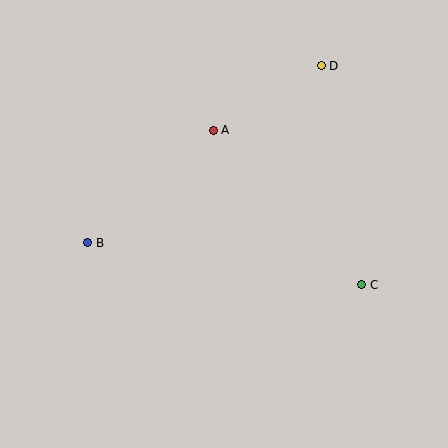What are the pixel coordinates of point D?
Point D is at (321, 66).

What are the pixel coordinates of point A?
Point A is at (213, 130).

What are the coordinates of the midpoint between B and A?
The midpoint between B and A is at (150, 186).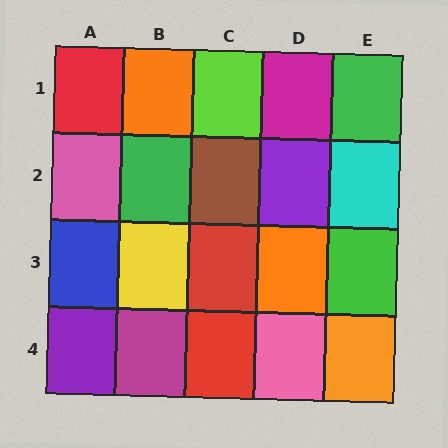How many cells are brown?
1 cell is brown.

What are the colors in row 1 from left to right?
Red, orange, lime, magenta, green.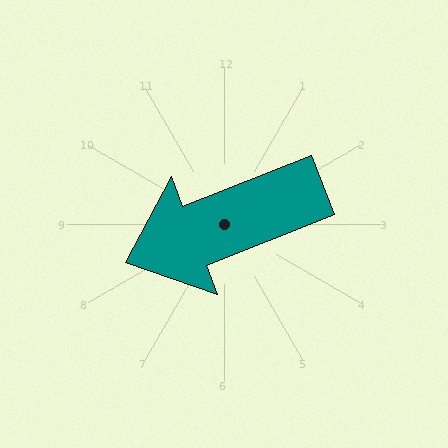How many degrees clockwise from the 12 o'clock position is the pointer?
Approximately 249 degrees.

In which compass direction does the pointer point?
West.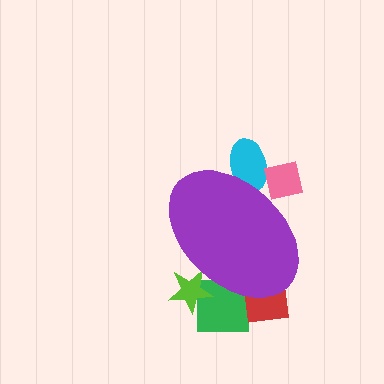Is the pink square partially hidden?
Yes, the pink square is partially hidden behind the purple ellipse.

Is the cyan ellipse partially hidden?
Yes, the cyan ellipse is partially hidden behind the purple ellipse.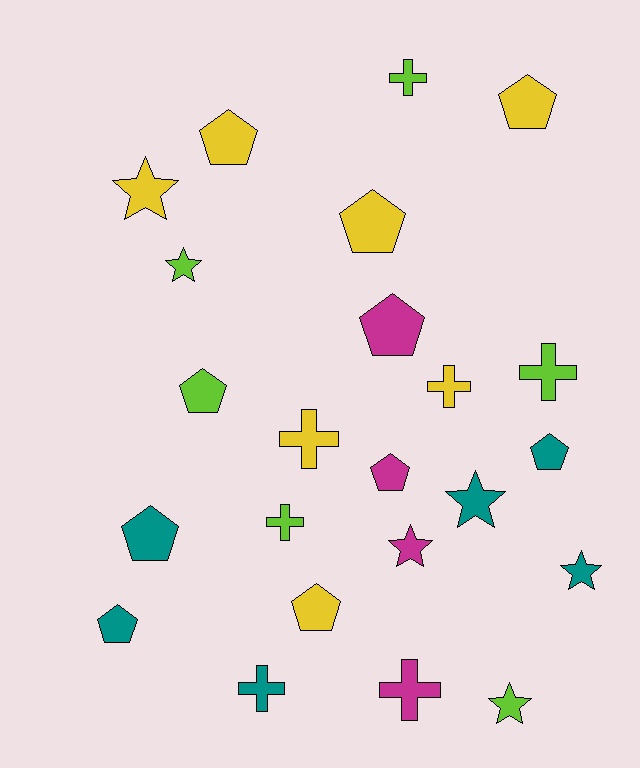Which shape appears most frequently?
Pentagon, with 10 objects.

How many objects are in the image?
There are 23 objects.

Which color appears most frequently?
Yellow, with 7 objects.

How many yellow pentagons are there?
There are 4 yellow pentagons.